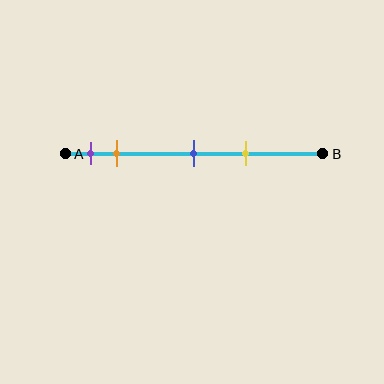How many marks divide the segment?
There are 4 marks dividing the segment.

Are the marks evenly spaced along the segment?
No, the marks are not evenly spaced.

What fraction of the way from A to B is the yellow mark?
The yellow mark is approximately 70% (0.7) of the way from A to B.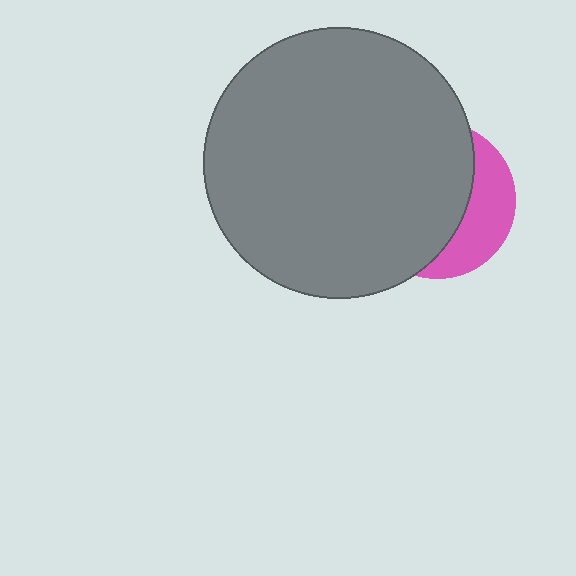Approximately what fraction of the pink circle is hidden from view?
Roughly 68% of the pink circle is hidden behind the gray circle.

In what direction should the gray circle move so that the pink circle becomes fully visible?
The gray circle should move left. That is the shortest direction to clear the overlap and leave the pink circle fully visible.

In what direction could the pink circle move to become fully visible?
The pink circle could move right. That would shift it out from behind the gray circle entirely.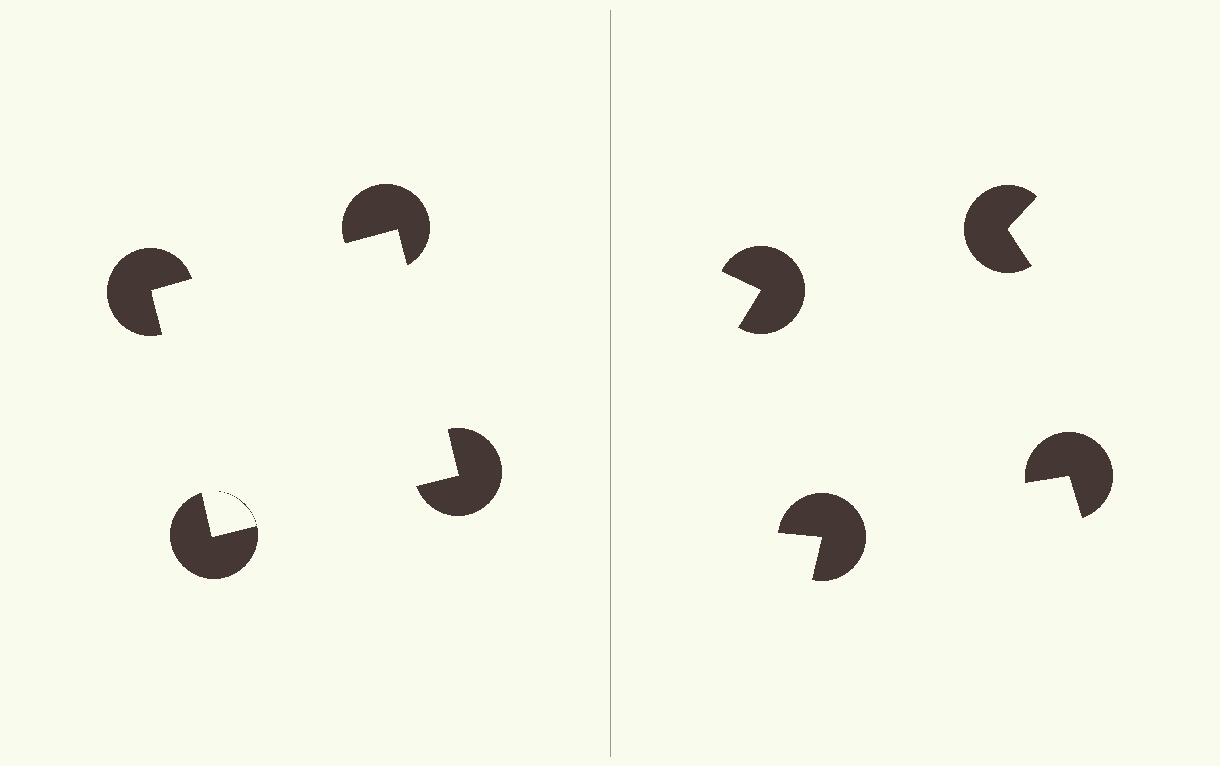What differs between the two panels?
The pac-man discs are positioned identically on both sides; only the wedge orientations differ. On the left they align to a square; on the right they are misaligned.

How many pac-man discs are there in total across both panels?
8 — 4 on each side.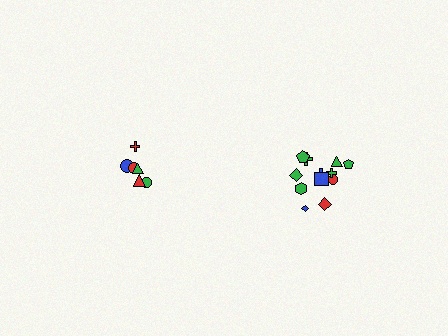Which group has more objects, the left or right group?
The right group.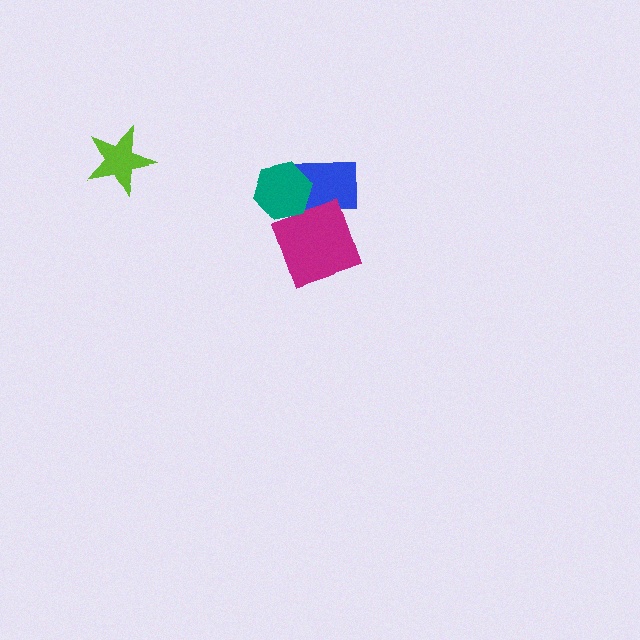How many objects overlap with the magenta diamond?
2 objects overlap with the magenta diamond.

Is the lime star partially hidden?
No, no other shape covers it.